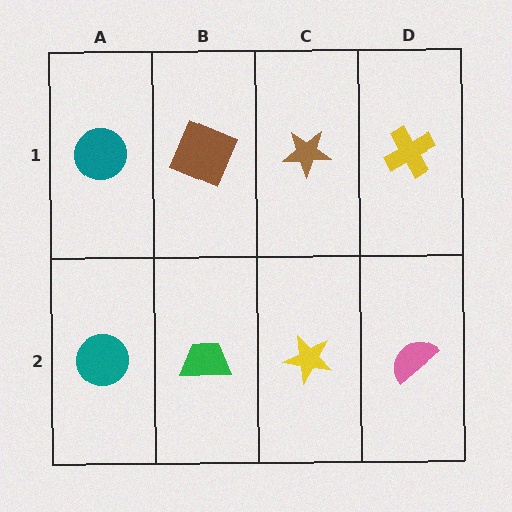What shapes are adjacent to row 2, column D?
A yellow cross (row 1, column D), a yellow star (row 2, column C).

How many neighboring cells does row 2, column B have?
3.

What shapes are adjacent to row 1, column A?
A teal circle (row 2, column A), a brown square (row 1, column B).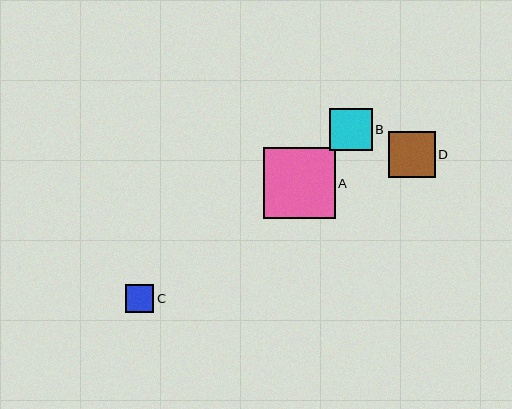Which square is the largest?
Square A is the largest with a size of approximately 71 pixels.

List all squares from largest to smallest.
From largest to smallest: A, D, B, C.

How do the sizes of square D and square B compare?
Square D and square B are approximately the same size.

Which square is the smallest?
Square C is the smallest with a size of approximately 28 pixels.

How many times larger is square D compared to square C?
Square D is approximately 1.6 times the size of square C.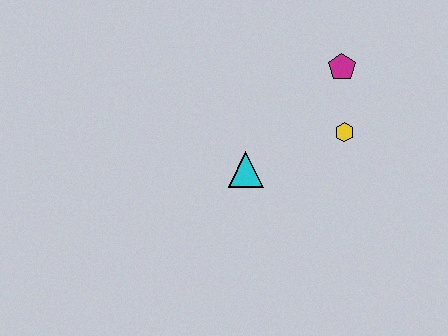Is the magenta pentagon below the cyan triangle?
No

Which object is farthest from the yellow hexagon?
The cyan triangle is farthest from the yellow hexagon.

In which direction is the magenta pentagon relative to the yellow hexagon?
The magenta pentagon is above the yellow hexagon.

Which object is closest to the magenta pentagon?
The yellow hexagon is closest to the magenta pentagon.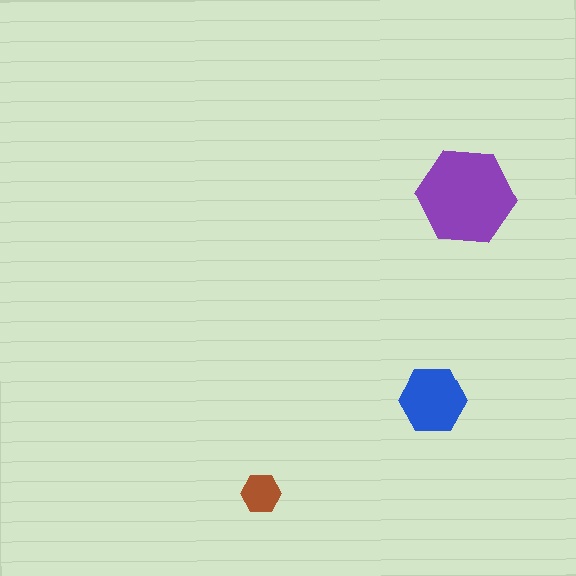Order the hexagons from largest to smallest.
the purple one, the blue one, the brown one.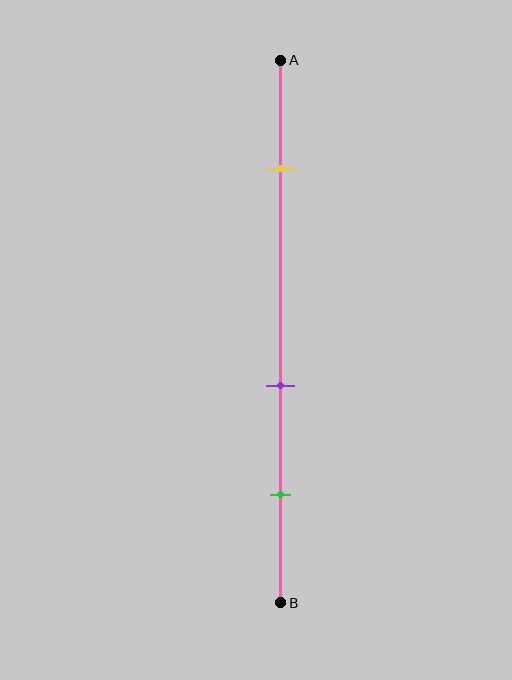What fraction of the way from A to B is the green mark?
The green mark is approximately 80% (0.8) of the way from A to B.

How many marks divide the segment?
There are 3 marks dividing the segment.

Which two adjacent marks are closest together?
The purple and green marks are the closest adjacent pair.